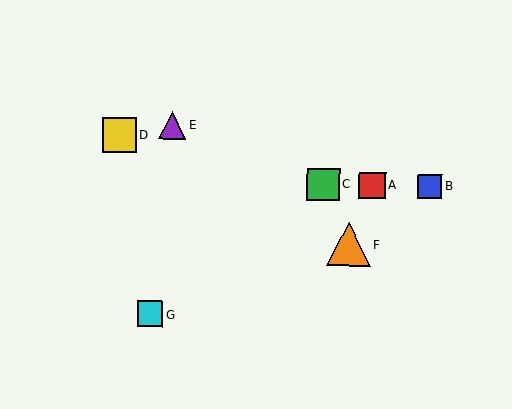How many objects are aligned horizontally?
3 objects (A, B, C) are aligned horizontally.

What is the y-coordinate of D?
Object D is at y≈135.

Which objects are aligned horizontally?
Objects A, B, C are aligned horizontally.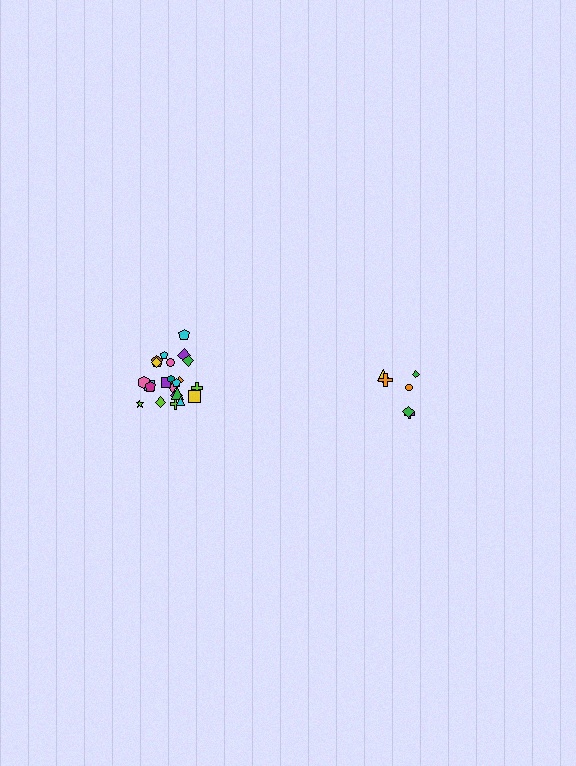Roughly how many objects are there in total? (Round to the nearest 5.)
Roughly 30 objects in total.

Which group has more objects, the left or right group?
The left group.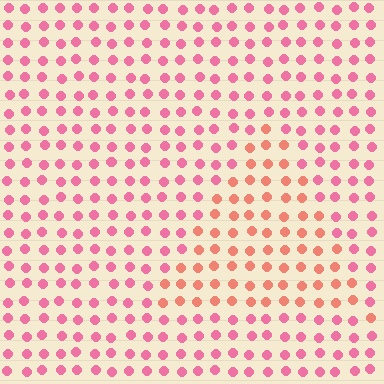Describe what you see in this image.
The image is filled with small pink elements in a uniform arrangement. A triangle-shaped region is visible where the elements are tinted to a slightly different hue, forming a subtle color boundary.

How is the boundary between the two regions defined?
The boundary is defined purely by a slight shift in hue (about 32 degrees). Spacing, size, and orientation are identical on both sides.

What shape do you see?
I see a triangle.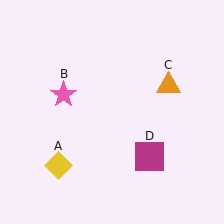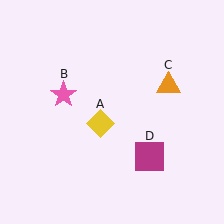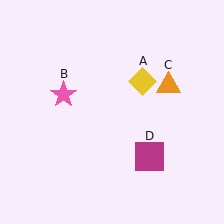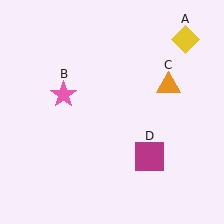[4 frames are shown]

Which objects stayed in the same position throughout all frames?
Pink star (object B) and orange triangle (object C) and magenta square (object D) remained stationary.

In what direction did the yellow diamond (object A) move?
The yellow diamond (object A) moved up and to the right.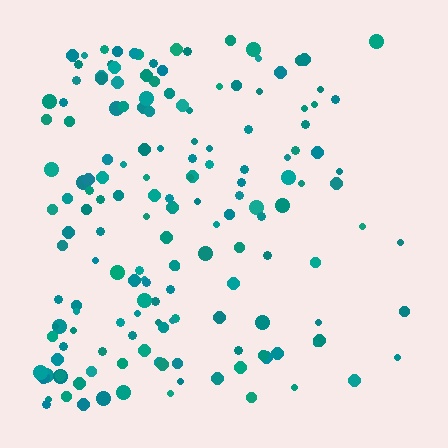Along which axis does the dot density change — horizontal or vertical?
Horizontal.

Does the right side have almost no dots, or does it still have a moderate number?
Still a moderate number, just noticeably fewer than the left.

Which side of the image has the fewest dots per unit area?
The right.